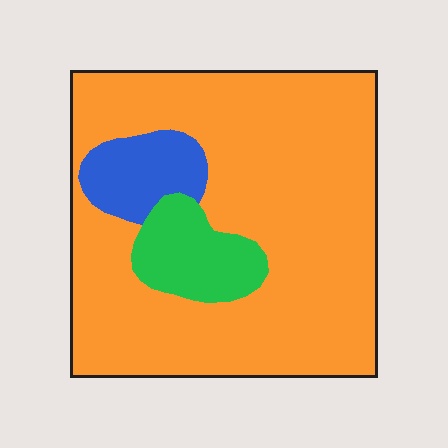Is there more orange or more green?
Orange.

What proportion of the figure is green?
Green covers roughly 10% of the figure.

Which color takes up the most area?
Orange, at roughly 80%.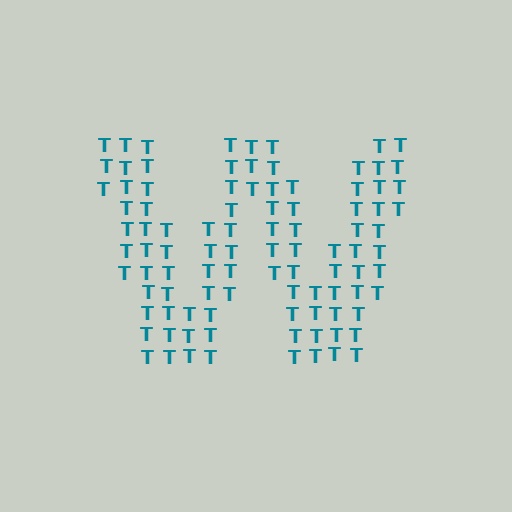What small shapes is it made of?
It is made of small letter T's.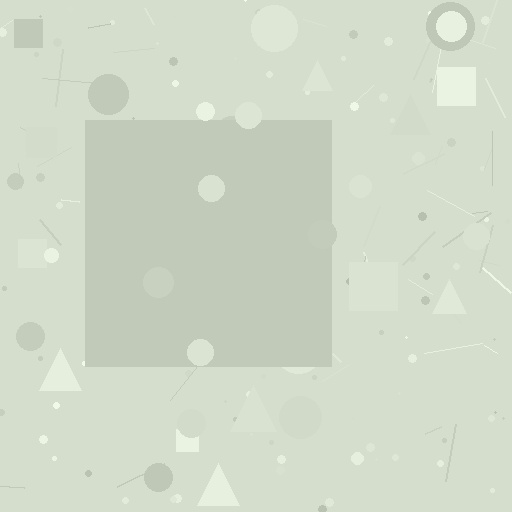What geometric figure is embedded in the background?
A square is embedded in the background.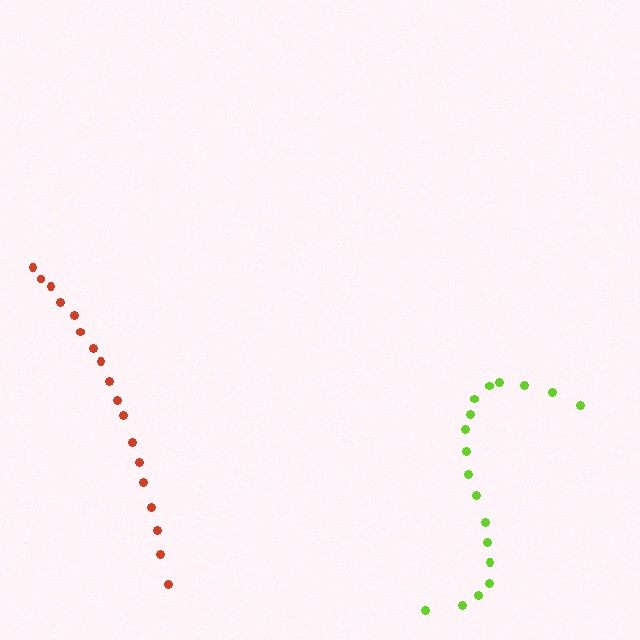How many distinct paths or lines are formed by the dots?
There are 2 distinct paths.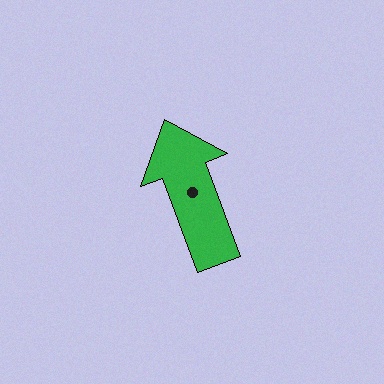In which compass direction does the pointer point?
North.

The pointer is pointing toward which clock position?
Roughly 11 o'clock.